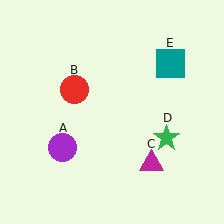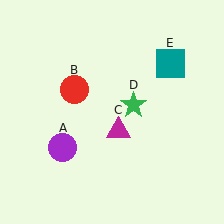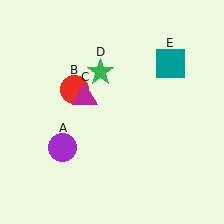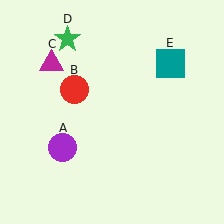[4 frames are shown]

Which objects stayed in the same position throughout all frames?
Purple circle (object A) and red circle (object B) and teal square (object E) remained stationary.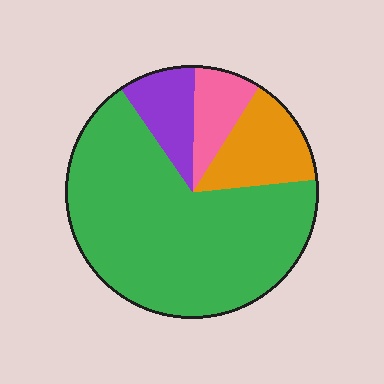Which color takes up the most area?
Green, at roughly 65%.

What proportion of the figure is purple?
Purple takes up less than a quarter of the figure.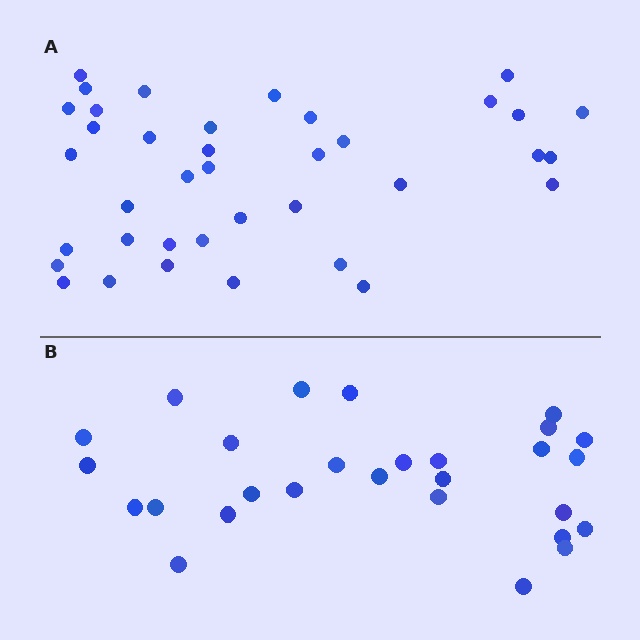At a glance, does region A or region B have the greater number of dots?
Region A (the top region) has more dots.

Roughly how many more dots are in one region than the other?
Region A has roughly 10 or so more dots than region B.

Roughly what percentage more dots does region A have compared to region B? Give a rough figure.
About 35% more.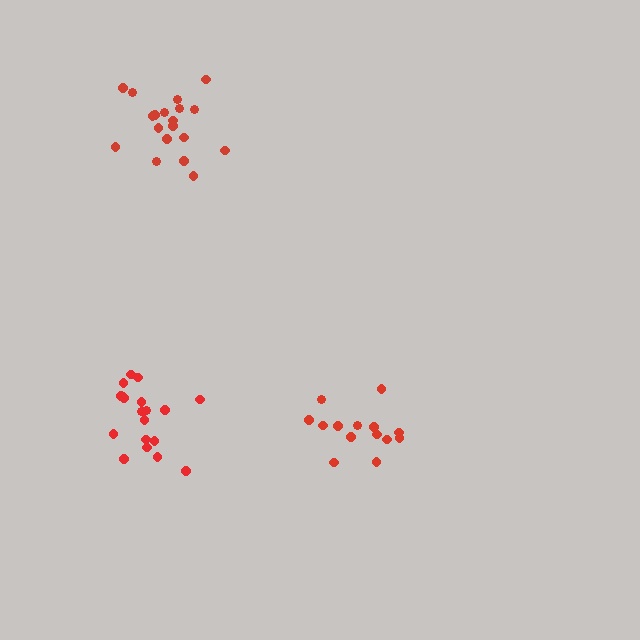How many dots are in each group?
Group 1: 14 dots, Group 2: 19 dots, Group 3: 19 dots (52 total).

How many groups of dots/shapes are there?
There are 3 groups.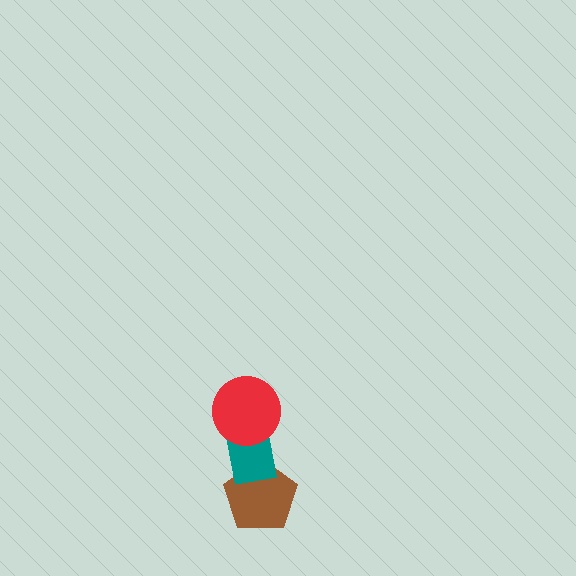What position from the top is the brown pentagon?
The brown pentagon is 3rd from the top.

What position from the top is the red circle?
The red circle is 1st from the top.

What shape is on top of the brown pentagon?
The teal rectangle is on top of the brown pentagon.